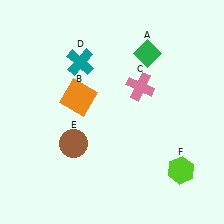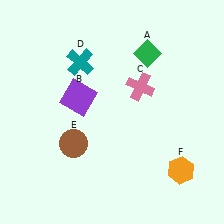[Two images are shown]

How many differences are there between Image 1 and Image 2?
There are 2 differences between the two images.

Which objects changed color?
B changed from orange to purple. F changed from lime to orange.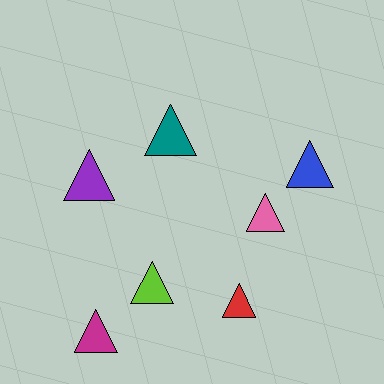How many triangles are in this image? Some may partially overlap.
There are 7 triangles.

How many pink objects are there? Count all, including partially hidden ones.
There is 1 pink object.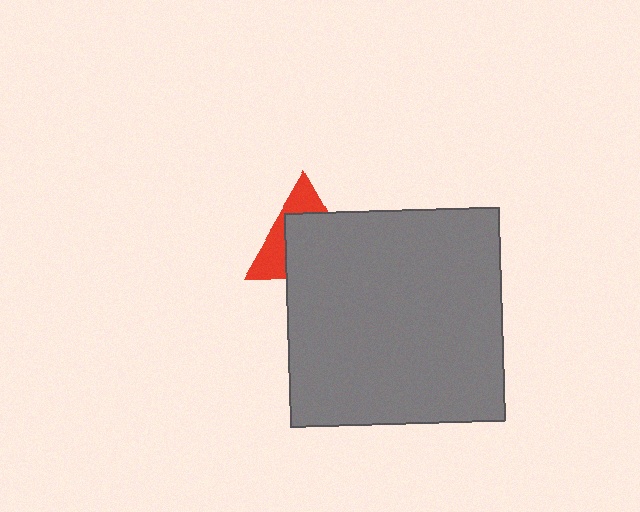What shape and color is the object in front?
The object in front is a gray square.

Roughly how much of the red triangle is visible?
A small part of it is visible (roughly 38%).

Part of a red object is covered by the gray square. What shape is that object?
It is a triangle.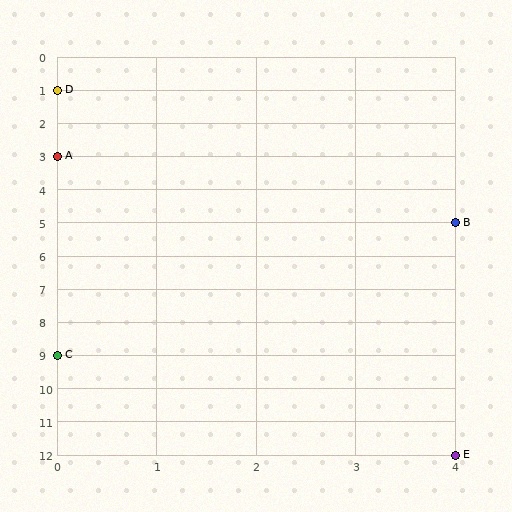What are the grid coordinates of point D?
Point D is at grid coordinates (0, 1).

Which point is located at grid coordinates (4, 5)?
Point B is at (4, 5).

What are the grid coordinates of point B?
Point B is at grid coordinates (4, 5).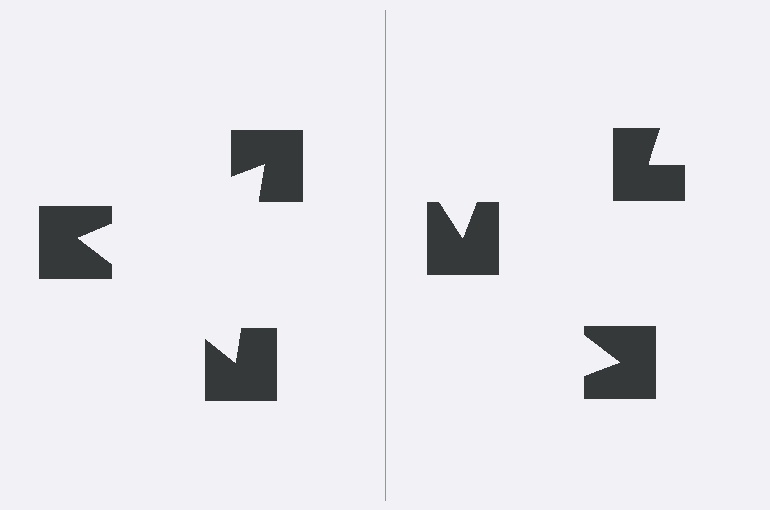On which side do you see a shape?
An illusory triangle appears on the left side. On the right side the wedge cuts are rotated, so no coherent shape forms.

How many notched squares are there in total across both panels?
6 — 3 on each side.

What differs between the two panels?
The notched squares are positioned identically on both sides; only the wedge orientations differ. On the left they align to a triangle; on the right they are misaligned.